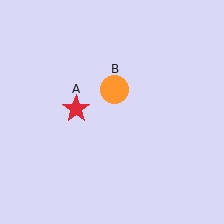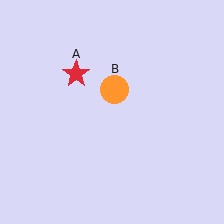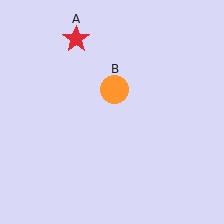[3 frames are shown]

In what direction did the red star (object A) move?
The red star (object A) moved up.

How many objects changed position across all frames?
1 object changed position: red star (object A).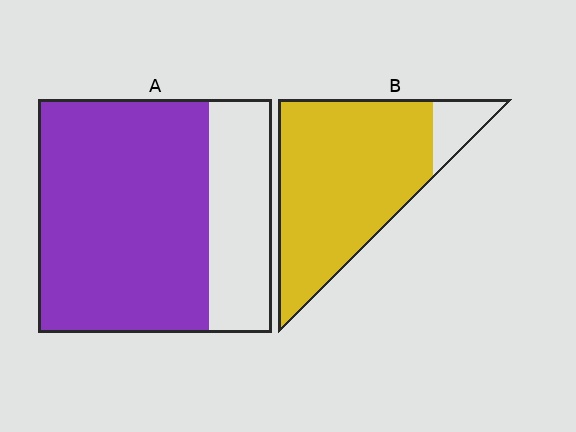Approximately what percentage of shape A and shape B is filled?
A is approximately 75% and B is approximately 90%.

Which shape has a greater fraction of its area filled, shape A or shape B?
Shape B.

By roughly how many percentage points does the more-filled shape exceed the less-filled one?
By roughly 15 percentage points (B over A).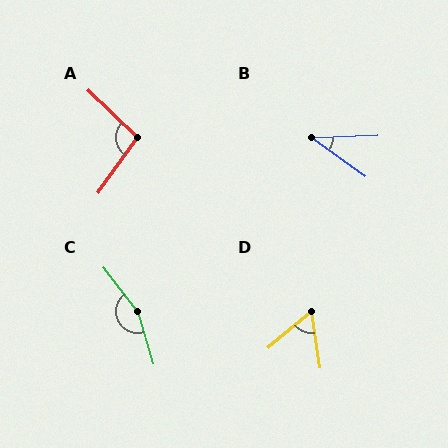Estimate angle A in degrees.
Approximately 98 degrees.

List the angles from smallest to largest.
B (37°), D (59°), A (98°), C (159°).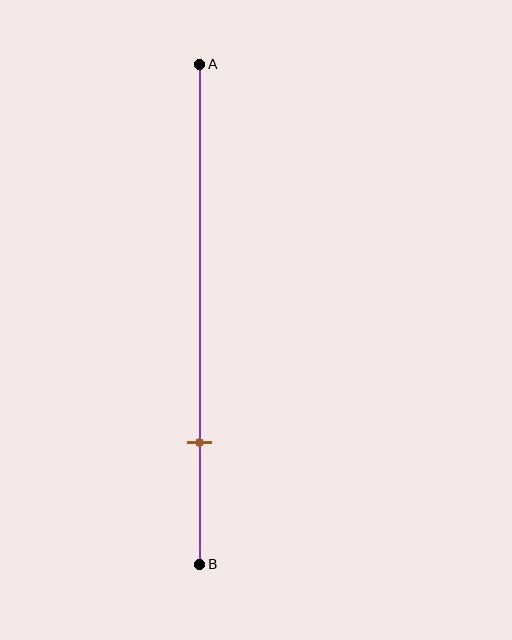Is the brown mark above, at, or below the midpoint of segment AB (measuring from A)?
The brown mark is below the midpoint of segment AB.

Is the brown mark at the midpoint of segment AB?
No, the mark is at about 75% from A, not at the 50% midpoint.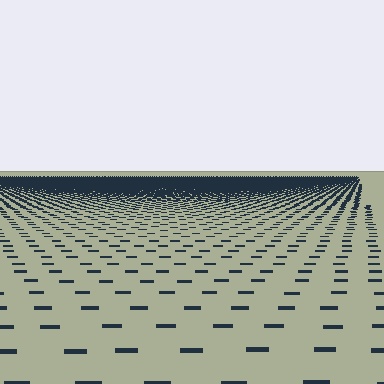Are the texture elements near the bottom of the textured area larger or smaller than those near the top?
Larger. Near the bottom, elements are closer to the viewer and appear at a bigger on-screen size.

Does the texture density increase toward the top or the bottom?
Density increases toward the top.